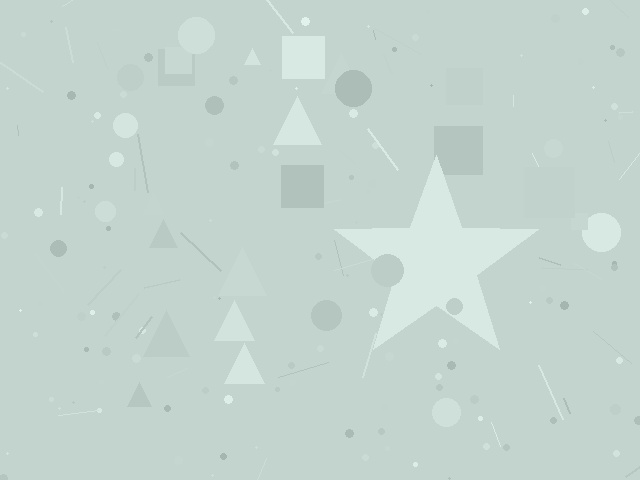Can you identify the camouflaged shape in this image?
The camouflaged shape is a star.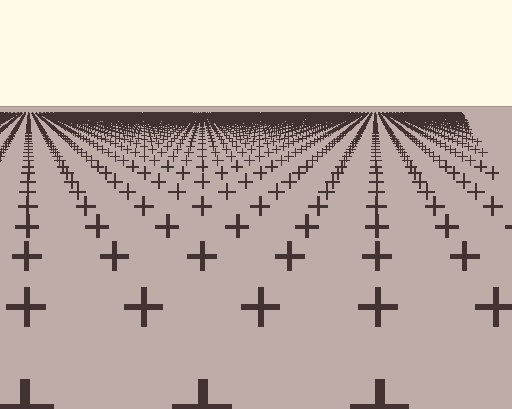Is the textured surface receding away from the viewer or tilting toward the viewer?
The surface is receding away from the viewer. Texture elements get smaller and denser toward the top.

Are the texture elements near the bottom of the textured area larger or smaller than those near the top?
Larger. Near the bottom, elements are closer to the viewer and appear at a bigger on-screen size.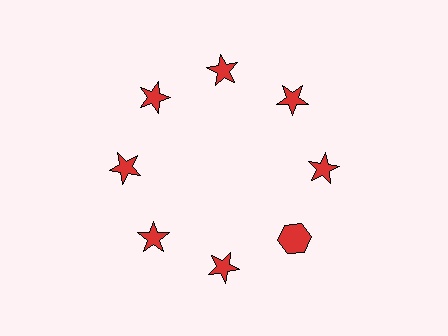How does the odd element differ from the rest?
It has a different shape: hexagon instead of star.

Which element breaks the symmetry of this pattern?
The red hexagon at roughly the 4 o'clock position breaks the symmetry. All other shapes are red stars.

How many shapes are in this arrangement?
There are 8 shapes arranged in a ring pattern.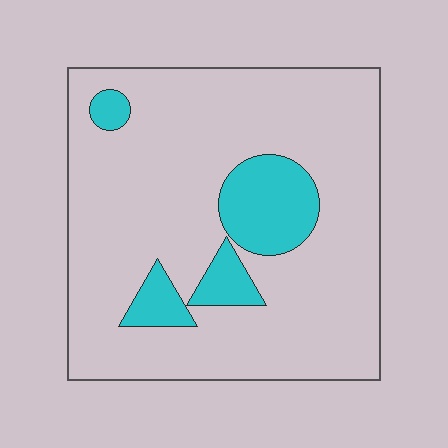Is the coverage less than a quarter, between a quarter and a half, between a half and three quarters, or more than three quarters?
Less than a quarter.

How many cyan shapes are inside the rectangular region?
4.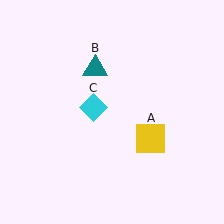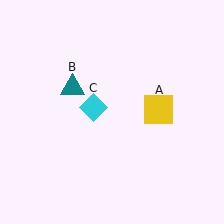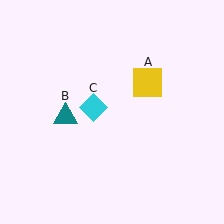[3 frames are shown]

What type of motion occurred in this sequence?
The yellow square (object A), teal triangle (object B) rotated counterclockwise around the center of the scene.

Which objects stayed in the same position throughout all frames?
Cyan diamond (object C) remained stationary.